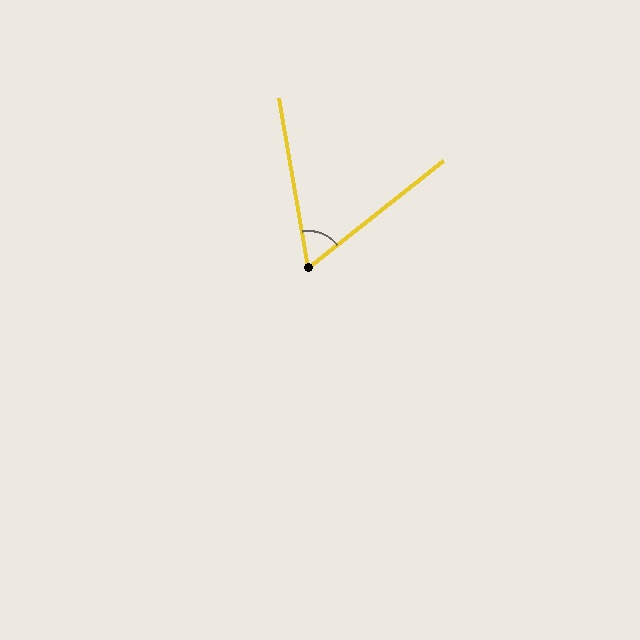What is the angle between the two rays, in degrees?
Approximately 61 degrees.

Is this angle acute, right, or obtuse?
It is acute.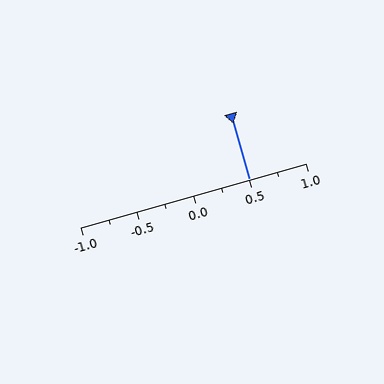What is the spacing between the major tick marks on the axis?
The major ticks are spaced 0.5 apart.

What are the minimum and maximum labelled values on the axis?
The axis runs from -1.0 to 1.0.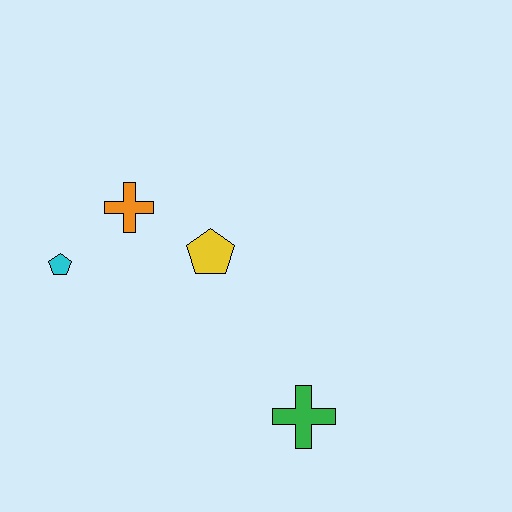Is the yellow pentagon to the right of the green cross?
No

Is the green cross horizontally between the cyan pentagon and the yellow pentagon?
No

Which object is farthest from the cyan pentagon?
The green cross is farthest from the cyan pentagon.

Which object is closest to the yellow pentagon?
The orange cross is closest to the yellow pentagon.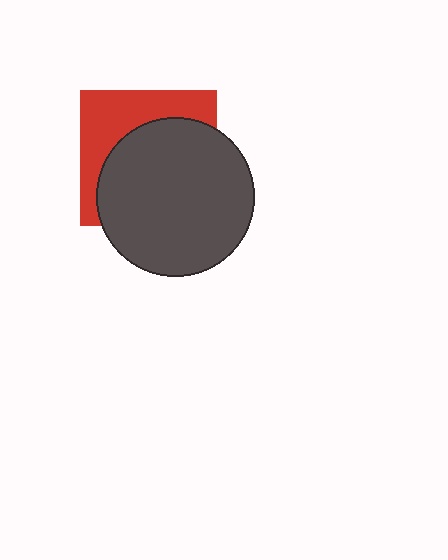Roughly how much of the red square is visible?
A small part of it is visible (roughly 38%).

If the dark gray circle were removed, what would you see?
You would see the complete red square.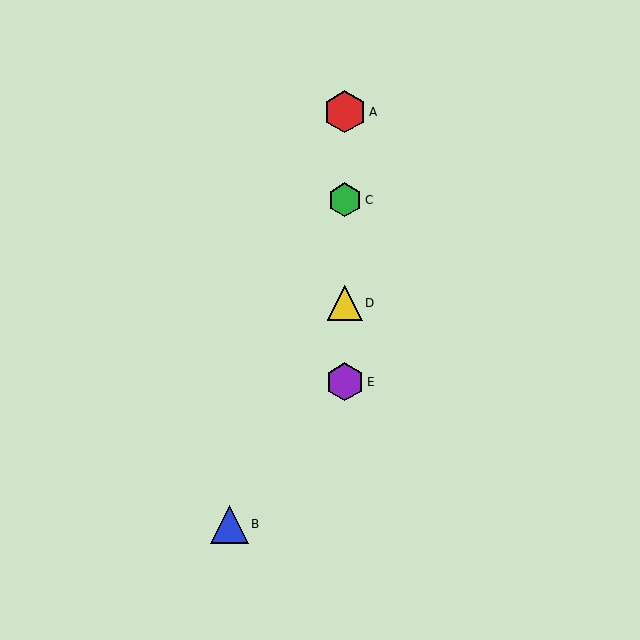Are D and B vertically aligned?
No, D is at x≈345 and B is at x≈229.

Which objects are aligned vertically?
Objects A, C, D, E are aligned vertically.